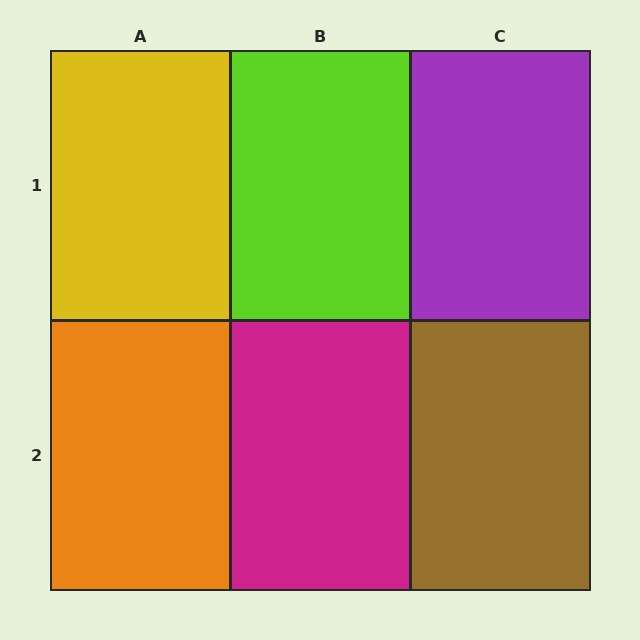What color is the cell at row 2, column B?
Magenta.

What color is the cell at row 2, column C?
Brown.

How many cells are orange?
1 cell is orange.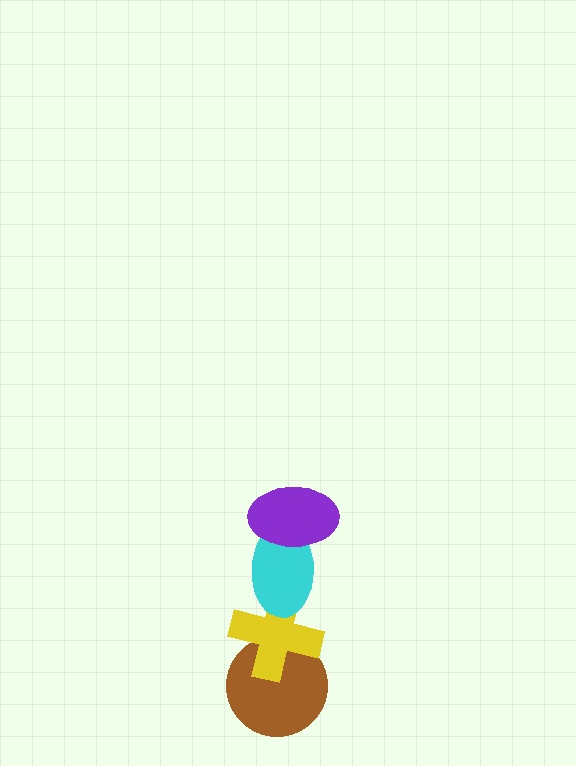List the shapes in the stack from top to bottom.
From top to bottom: the purple ellipse, the cyan ellipse, the yellow cross, the brown circle.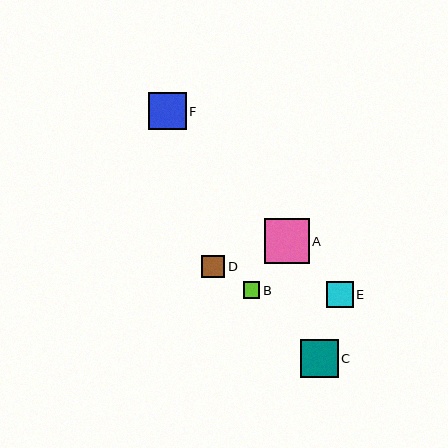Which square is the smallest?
Square B is the smallest with a size of approximately 17 pixels.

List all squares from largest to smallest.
From largest to smallest: A, C, F, E, D, B.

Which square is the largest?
Square A is the largest with a size of approximately 45 pixels.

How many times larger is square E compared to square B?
Square E is approximately 1.6 times the size of square B.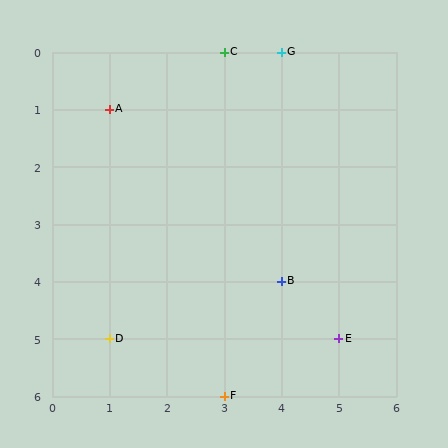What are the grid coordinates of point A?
Point A is at grid coordinates (1, 1).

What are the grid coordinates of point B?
Point B is at grid coordinates (4, 4).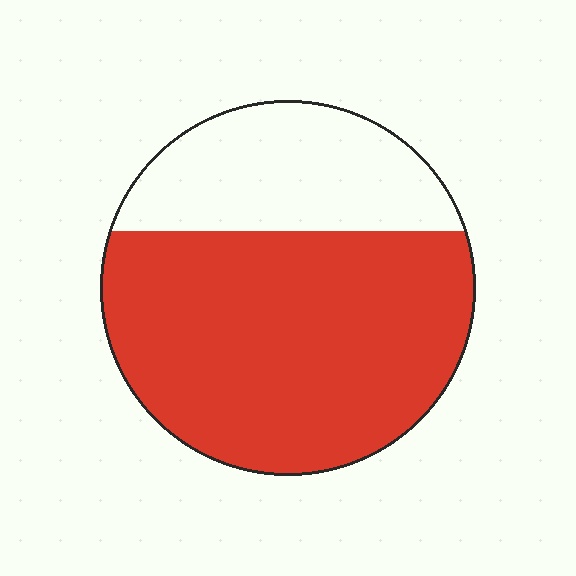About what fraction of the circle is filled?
About two thirds (2/3).